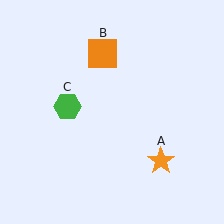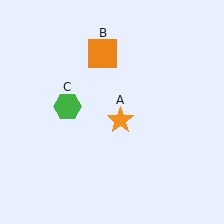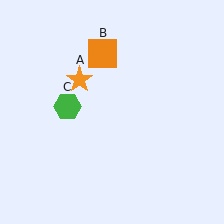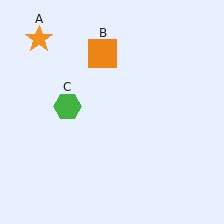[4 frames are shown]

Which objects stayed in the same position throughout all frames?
Orange square (object B) and green hexagon (object C) remained stationary.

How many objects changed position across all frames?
1 object changed position: orange star (object A).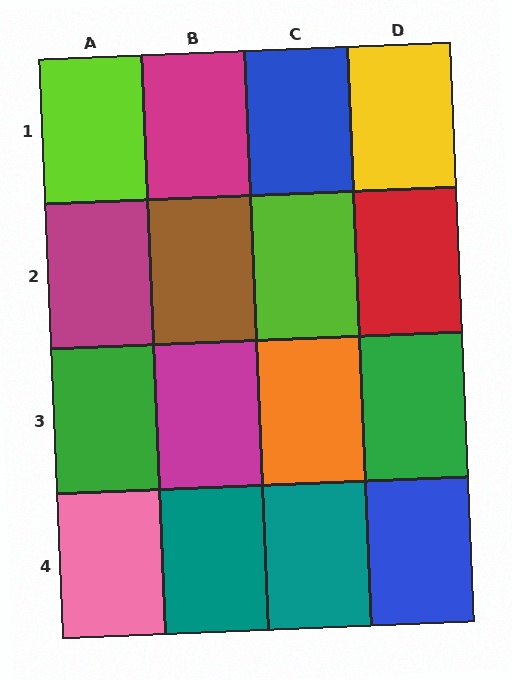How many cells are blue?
2 cells are blue.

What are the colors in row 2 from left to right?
Magenta, brown, lime, red.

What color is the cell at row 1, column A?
Lime.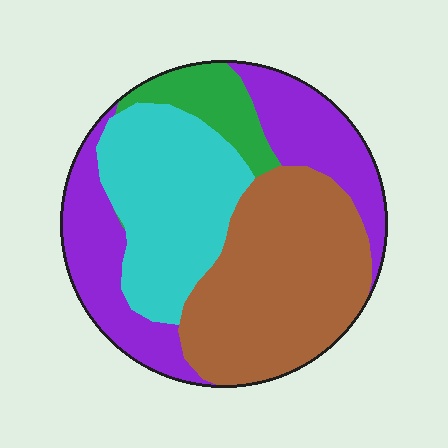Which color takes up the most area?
Brown, at roughly 35%.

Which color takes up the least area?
Green, at roughly 10%.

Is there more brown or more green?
Brown.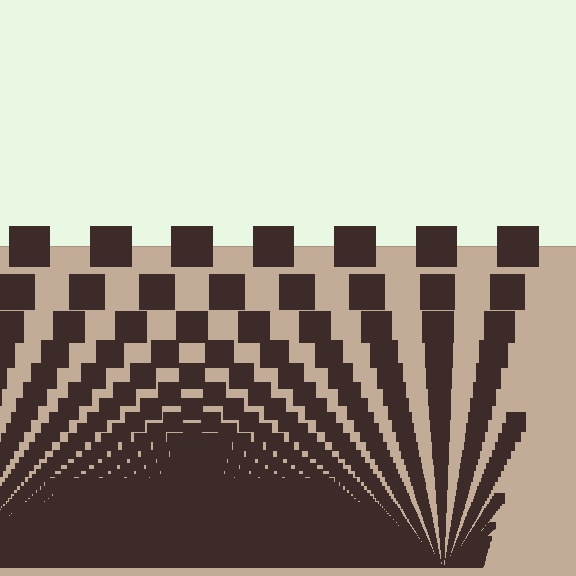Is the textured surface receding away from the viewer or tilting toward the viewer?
The surface appears to tilt toward the viewer. Texture elements get larger and sparser toward the top.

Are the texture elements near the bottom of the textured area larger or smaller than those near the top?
Smaller. The gradient is inverted — elements near the bottom are smaller and denser.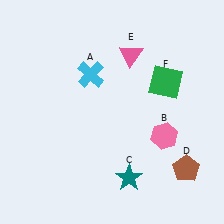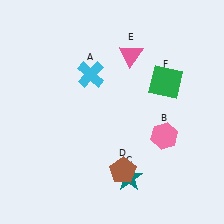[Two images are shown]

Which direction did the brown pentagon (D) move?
The brown pentagon (D) moved left.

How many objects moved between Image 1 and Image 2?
1 object moved between the two images.